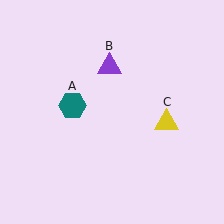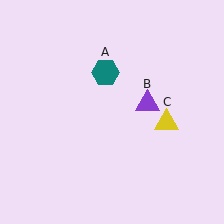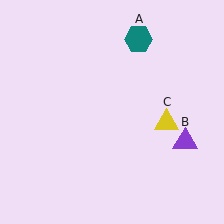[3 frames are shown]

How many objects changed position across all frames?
2 objects changed position: teal hexagon (object A), purple triangle (object B).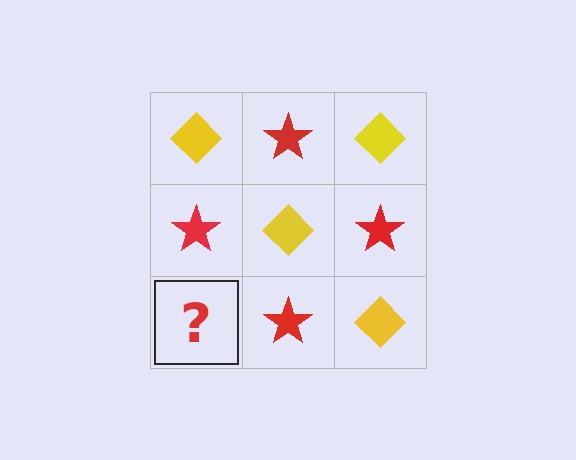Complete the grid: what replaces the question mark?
The question mark should be replaced with a yellow diamond.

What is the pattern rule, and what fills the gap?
The rule is that it alternates yellow diamond and red star in a checkerboard pattern. The gap should be filled with a yellow diamond.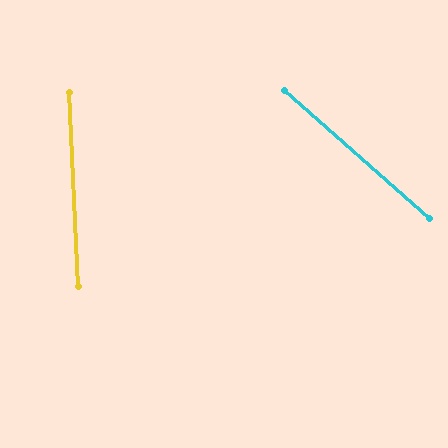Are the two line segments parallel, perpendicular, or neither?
Neither parallel nor perpendicular — they differ by about 46°.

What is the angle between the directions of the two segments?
Approximately 46 degrees.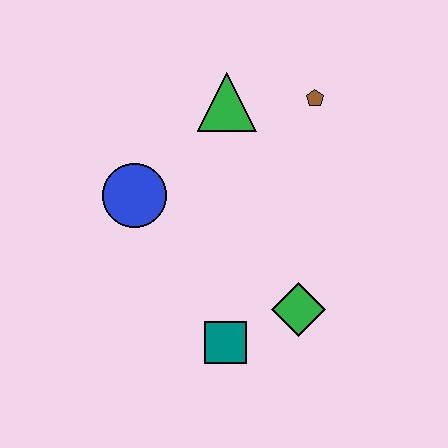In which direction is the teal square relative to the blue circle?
The teal square is below the blue circle.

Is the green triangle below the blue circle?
No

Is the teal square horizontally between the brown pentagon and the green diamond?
No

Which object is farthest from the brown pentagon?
The teal square is farthest from the brown pentagon.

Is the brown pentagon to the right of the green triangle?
Yes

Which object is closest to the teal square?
The green diamond is closest to the teal square.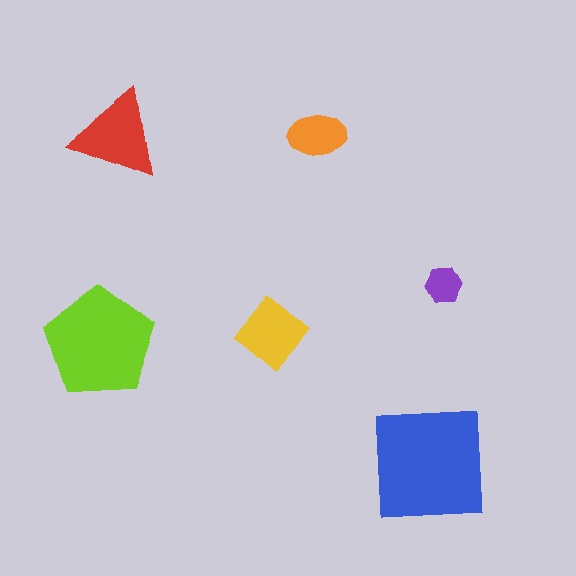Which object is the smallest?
The purple hexagon.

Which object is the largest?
The blue square.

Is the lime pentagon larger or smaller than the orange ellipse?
Larger.